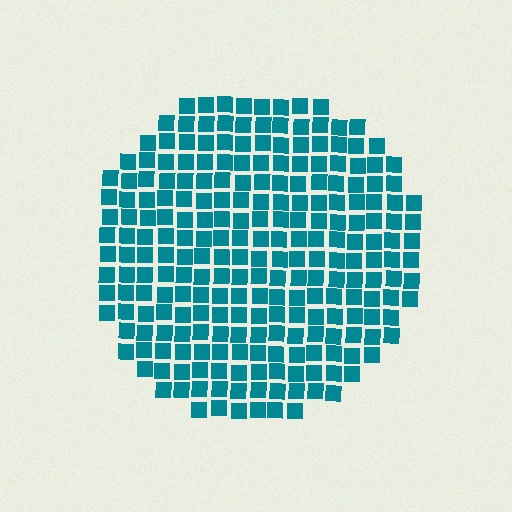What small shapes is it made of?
It is made of small squares.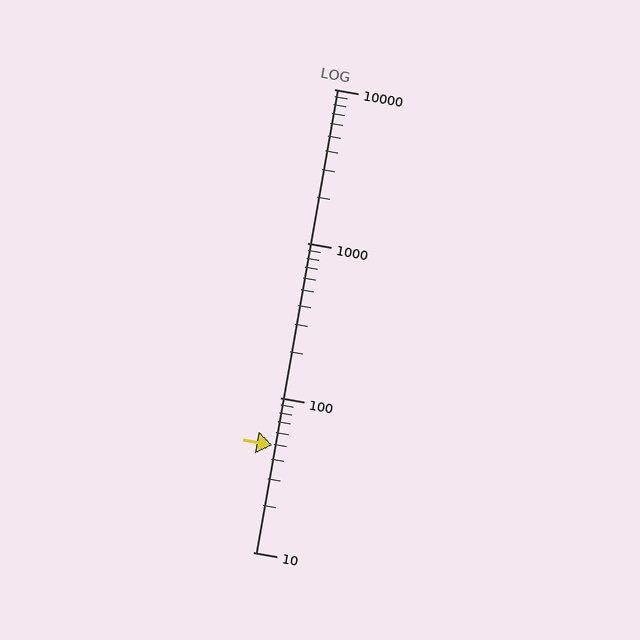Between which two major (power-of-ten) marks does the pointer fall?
The pointer is between 10 and 100.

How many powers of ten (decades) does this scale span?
The scale spans 3 decades, from 10 to 10000.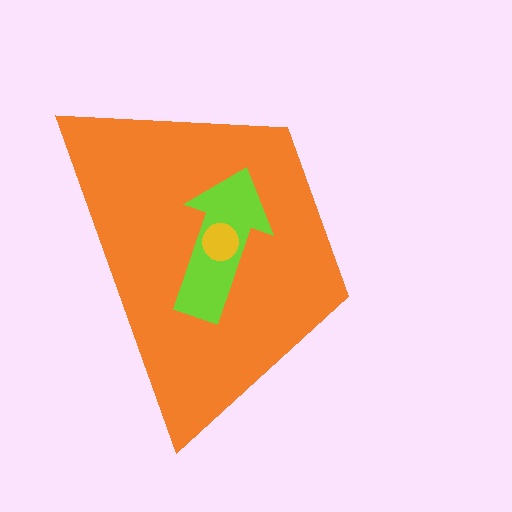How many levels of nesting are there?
3.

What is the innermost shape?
The yellow circle.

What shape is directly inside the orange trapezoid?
The lime arrow.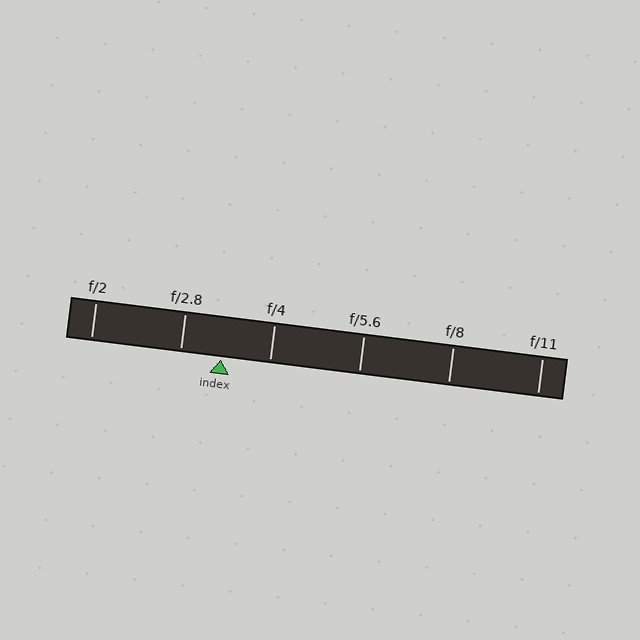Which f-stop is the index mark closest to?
The index mark is closest to f/2.8.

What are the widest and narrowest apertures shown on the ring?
The widest aperture shown is f/2 and the narrowest is f/11.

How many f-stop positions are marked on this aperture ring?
There are 6 f-stop positions marked.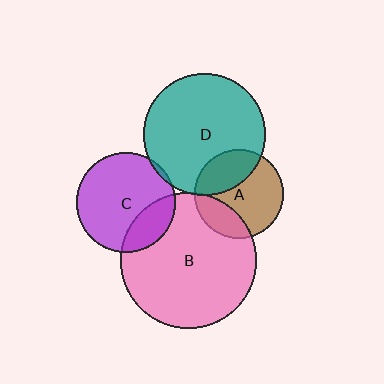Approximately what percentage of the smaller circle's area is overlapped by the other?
Approximately 5%.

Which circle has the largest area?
Circle B (pink).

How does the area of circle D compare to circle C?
Approximately 1.5 times.